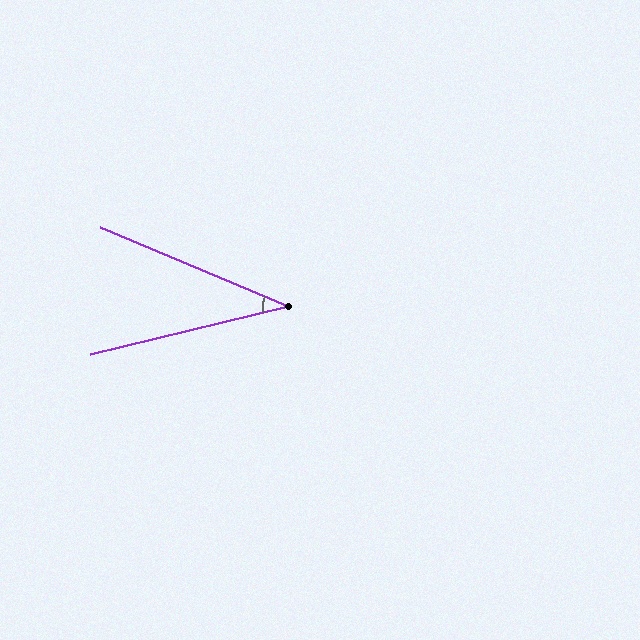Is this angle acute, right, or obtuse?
It is acute.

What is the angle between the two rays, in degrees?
Approximately 36 degrees.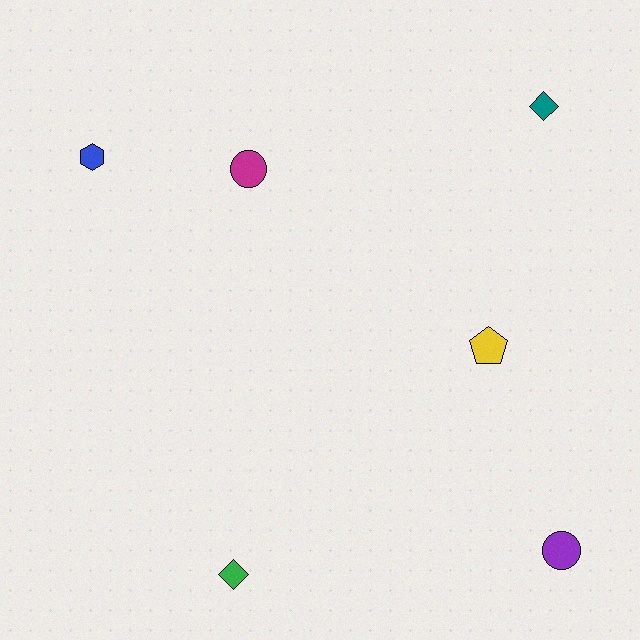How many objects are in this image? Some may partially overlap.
There are 6 objects.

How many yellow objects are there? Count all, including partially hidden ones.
There is 1 yellow object.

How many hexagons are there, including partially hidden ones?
There is 1 hexagon.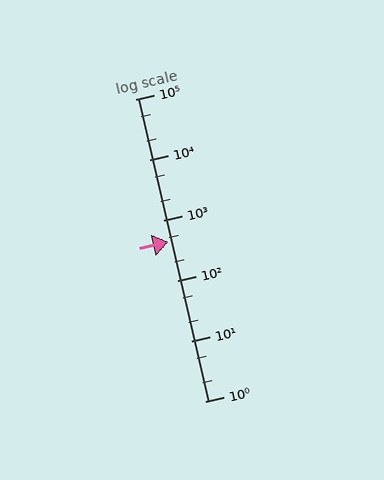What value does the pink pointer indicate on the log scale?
The pointer indicates approximately 440.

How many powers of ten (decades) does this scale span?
The scale spans 5 decades, from 1 to 100000.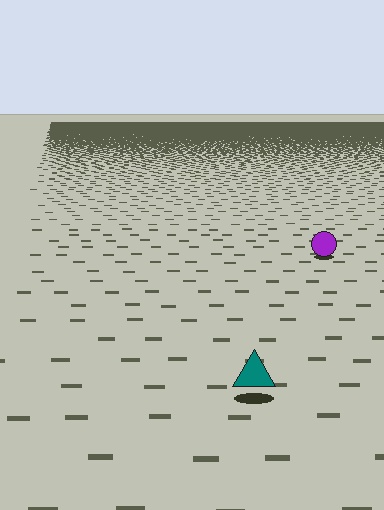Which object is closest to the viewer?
The teal triangle is closest. The texture marks near it are larger and more spread out.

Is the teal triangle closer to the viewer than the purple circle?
Yes. The teal triangle is closer — you can tell from the texture gradient: the ground texture is coarser near it.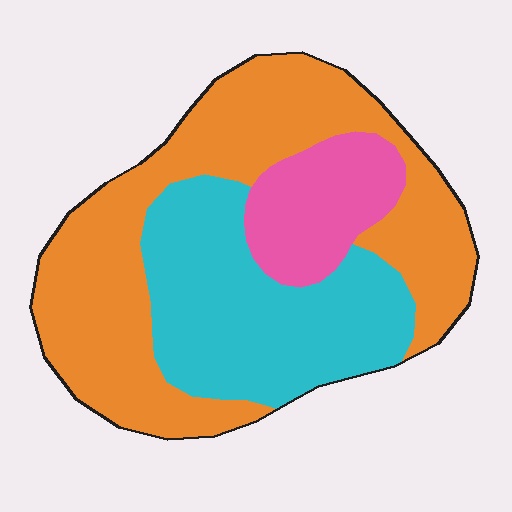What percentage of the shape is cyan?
Cyan takes up between a third and a half of the shape.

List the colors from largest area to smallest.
From largest to smallest: orange, cyan, pink.